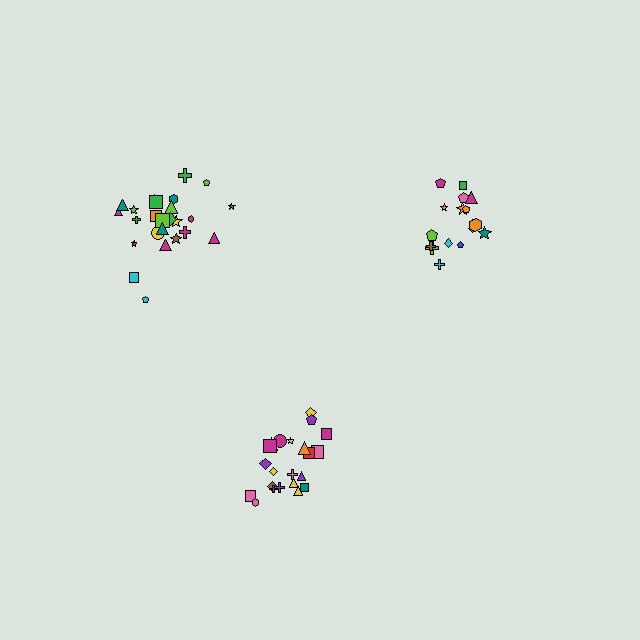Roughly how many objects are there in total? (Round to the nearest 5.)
Roughly 65 objects in total.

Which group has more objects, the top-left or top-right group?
The top-left group.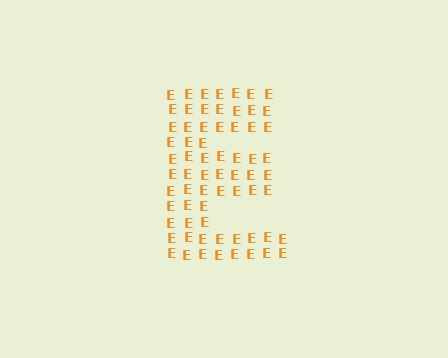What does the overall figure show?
The overall figure shows the letter E.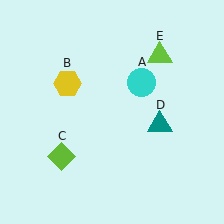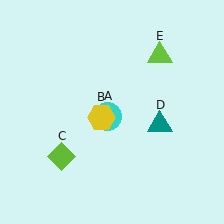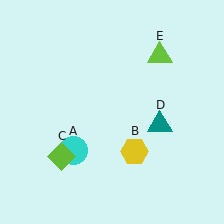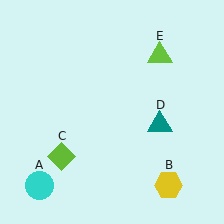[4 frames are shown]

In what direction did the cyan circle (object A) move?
The cyan circle (object A) moved down and to the left.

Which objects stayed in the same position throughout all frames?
Lime diamond (object C) and teal triangle (object D) and lime triangle (object E) remained stationary.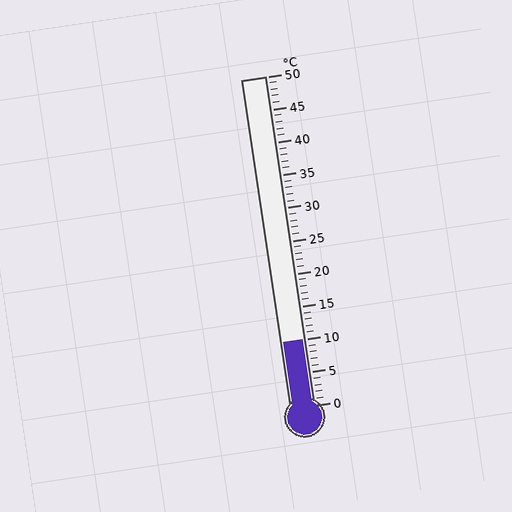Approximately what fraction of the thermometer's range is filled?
The thermometer is filled to approximately 20% of its range.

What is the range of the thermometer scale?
The thermometer scale ranges from 0°C to 50°C.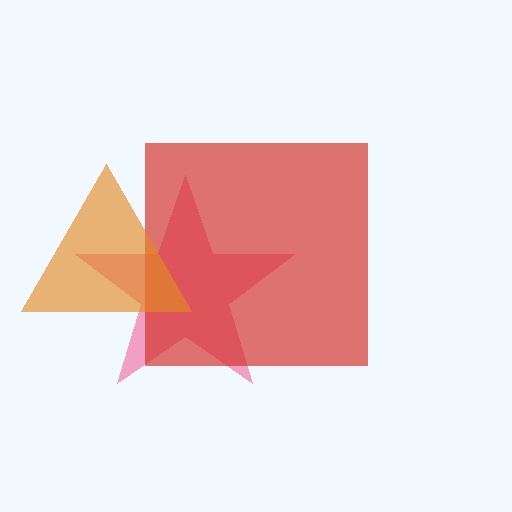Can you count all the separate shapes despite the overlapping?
Yes, there are 3 separate shapes.